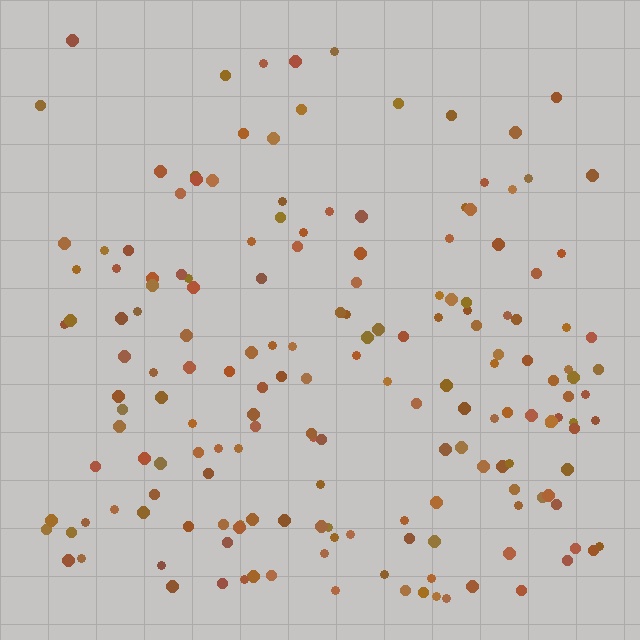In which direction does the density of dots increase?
From top to bottom, with the bottom side densest.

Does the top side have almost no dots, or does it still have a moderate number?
Still a moderate number, just noticeably fewer than the bottom.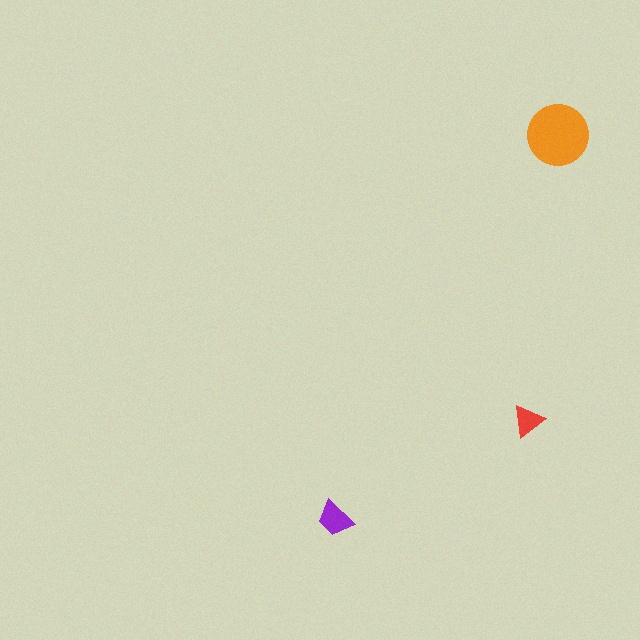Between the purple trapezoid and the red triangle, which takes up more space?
The purple trapezoid.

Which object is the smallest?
The red triangle.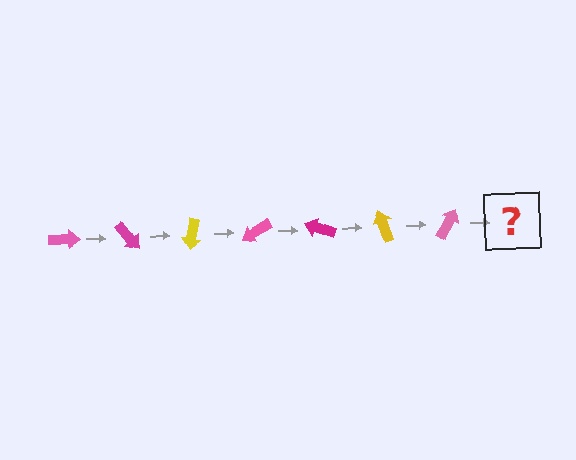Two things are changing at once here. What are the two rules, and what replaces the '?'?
The two rules are that it rotates 50 degrees each step and the color cycles through pink, magenta, and yellow. The '?' should be a magenta arrow, rotated 350 degrees from the start.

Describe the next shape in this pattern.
It should be a magenta arrow, rotated 350 degrees from the start.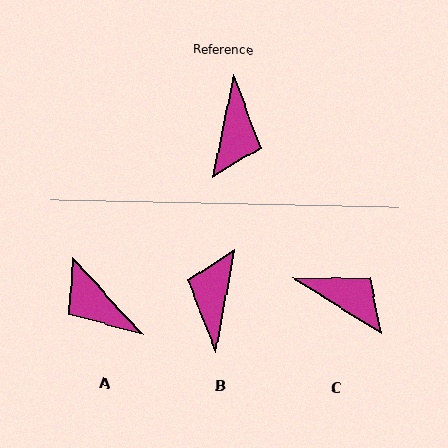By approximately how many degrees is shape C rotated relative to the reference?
Approximately 69 degrees counter-clockwise.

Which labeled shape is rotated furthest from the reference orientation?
B, about 179 degrees away.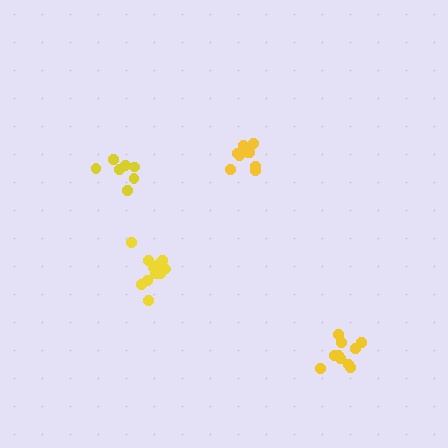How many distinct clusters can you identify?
There are 4 distinct clusters.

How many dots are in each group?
Group 1: 10 dots, Group 2: 10 dots, Group 3: 12 dots, Group 4: 7 dots (39 total).